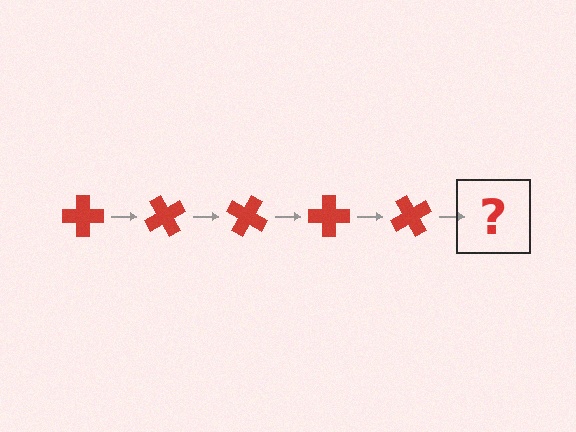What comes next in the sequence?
The next element should be a red cross rotated 300 degrees.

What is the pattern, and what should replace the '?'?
The pattern is that the cross rotates 60 degrees each step. The '?' should be a red cross rotated 300 degrees.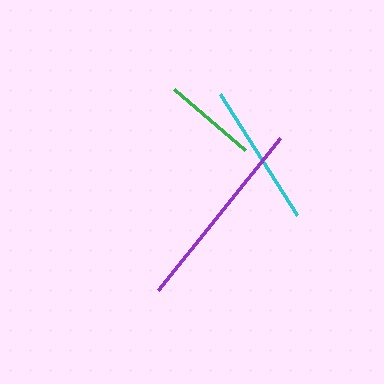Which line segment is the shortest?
The green line is the shortest at approximately 93 pixels.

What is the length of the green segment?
The green segment is approximately 93 pixels long.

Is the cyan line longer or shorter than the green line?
The cyan line is longer than the green line.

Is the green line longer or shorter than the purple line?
The purple line is longer than the green line.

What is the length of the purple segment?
The purple segment is approximately 195 pixels long.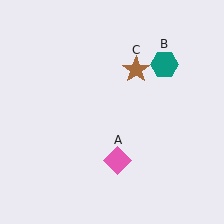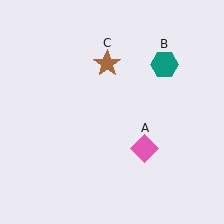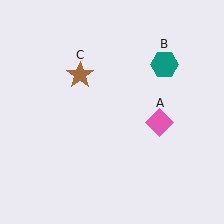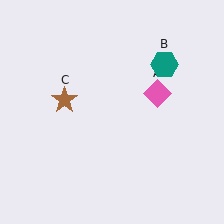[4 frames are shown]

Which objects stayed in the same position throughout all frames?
Teal hexagon (object B) remained stationary.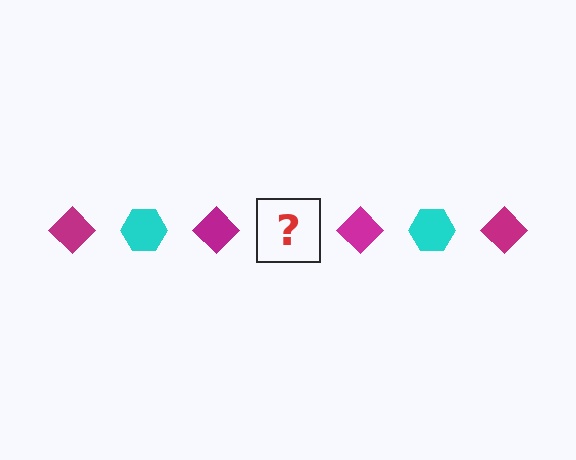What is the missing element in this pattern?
The missing element is a cyan hexagon.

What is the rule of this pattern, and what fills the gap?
The rule is that the pattern alternates between magenta diamond and cyan hexagon. The gap should be filled with a cyan hexagon.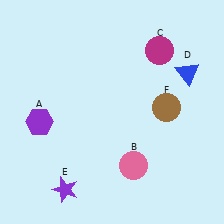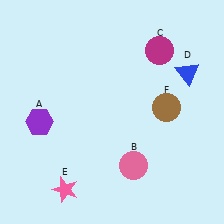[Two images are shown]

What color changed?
The star (E) changed from purple in Image 1 to pink in Image 2.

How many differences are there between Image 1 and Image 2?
There is 1 difference between the two images.